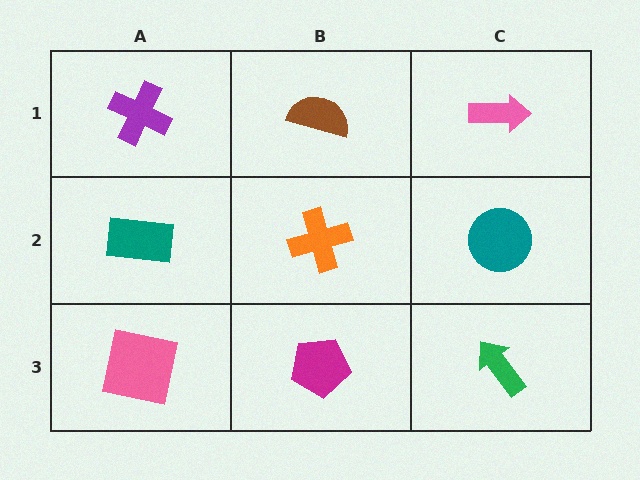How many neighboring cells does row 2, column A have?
3.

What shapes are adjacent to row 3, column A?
A teal rectangle (row 2, column A), a magenta pentagon (row 3, column B).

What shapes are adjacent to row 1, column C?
A teal circle (row 2, column C), a brown semicircle (row 1, column B).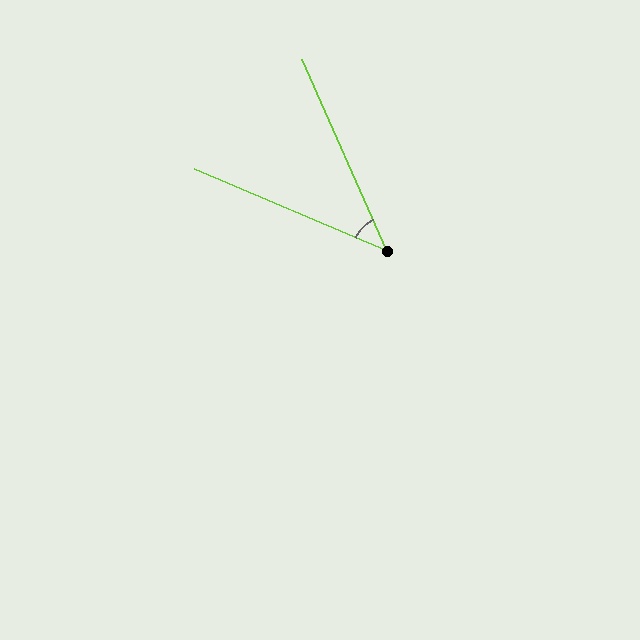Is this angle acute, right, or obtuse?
It is acute.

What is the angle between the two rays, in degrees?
Approximately 43 degrees.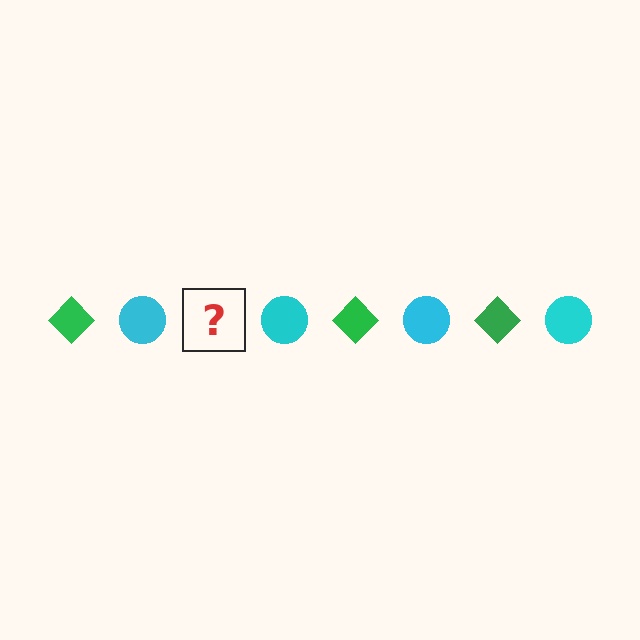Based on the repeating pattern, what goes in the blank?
The blank should be a green diamond.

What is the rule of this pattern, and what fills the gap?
The rule is that the pattern alternates between green diamond and cyan circle. The gap should be filled with a green diamond.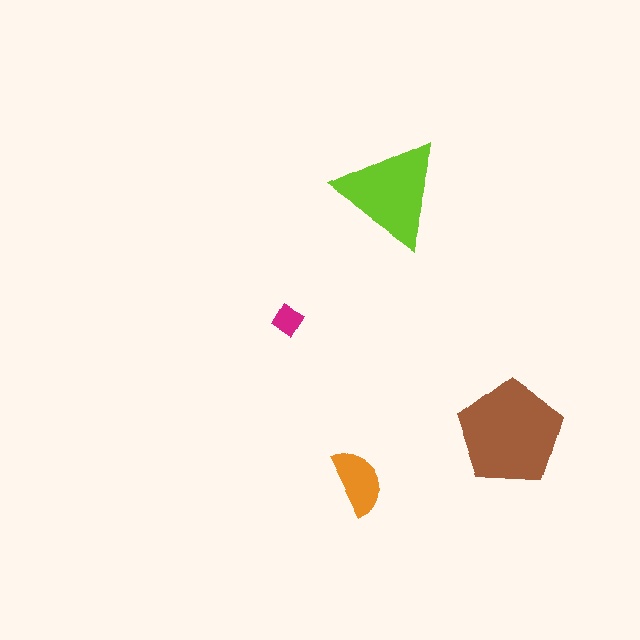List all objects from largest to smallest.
The brown pentagon, the lime triangle, the orange semicircle, the magenta diamond.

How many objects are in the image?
There are 4 objects in the image.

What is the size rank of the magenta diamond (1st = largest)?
4th.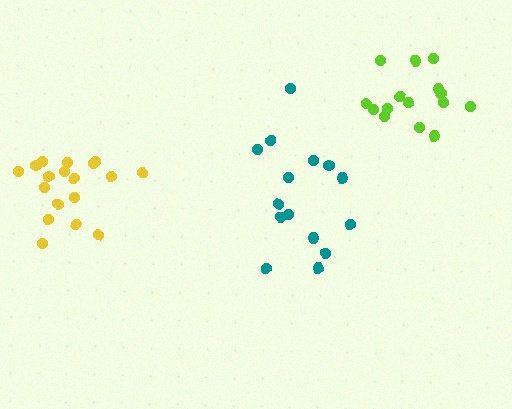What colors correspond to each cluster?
The clusters are colored: teal, yellow, lime.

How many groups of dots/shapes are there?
There are 3 groups.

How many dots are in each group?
Group 1: 15 dots, Group 2: 18 dots, Group 3: 15 dots (48 total).